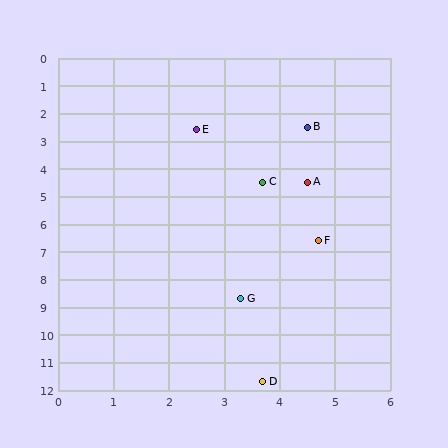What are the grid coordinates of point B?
Point B is at approximately (4.5, 2.5).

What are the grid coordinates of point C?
Point C is at approximately (3.7, 4.5).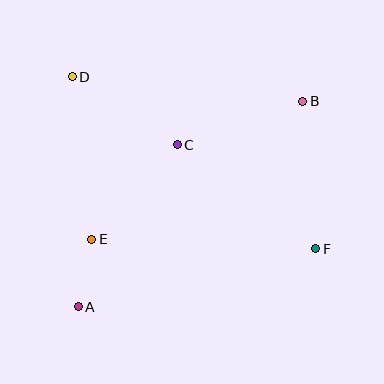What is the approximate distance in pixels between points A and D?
The distance between A and D is approximately 230 pixels.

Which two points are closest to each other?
Points A and E are closest to each other.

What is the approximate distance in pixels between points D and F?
The distance between D and F is approximately 298 pixels.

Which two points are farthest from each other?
Points A and B are farthest from each other.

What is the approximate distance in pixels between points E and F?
The distance between E and F is approximately 224 pixels.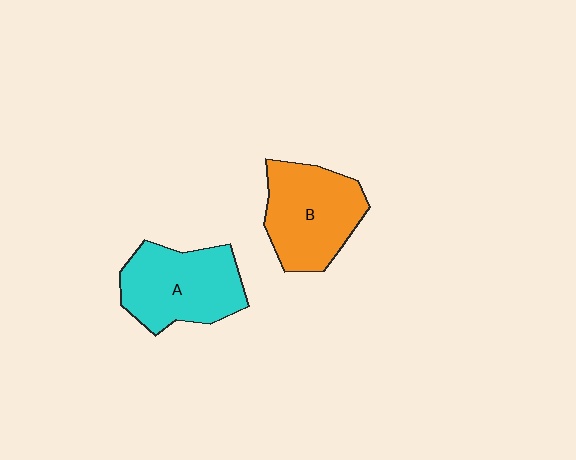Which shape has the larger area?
Shape A (cyan).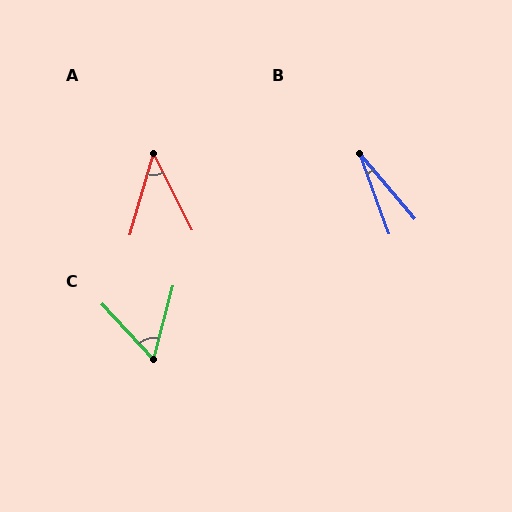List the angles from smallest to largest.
B (20°), A (43°), C (58°).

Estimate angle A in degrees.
Approximately 43 degrees.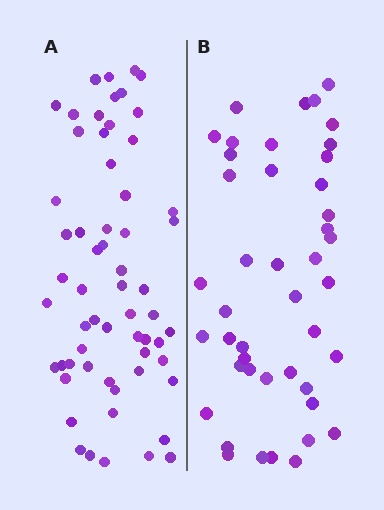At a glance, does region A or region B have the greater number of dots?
Region A (the left region) has more dots.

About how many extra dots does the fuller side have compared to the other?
Region A has approximately 15 more dots than region B.